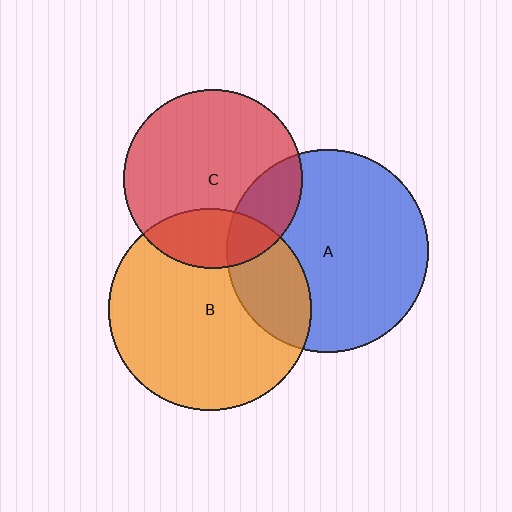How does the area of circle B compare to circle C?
Approximately 1.3 times.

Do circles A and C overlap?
Yes.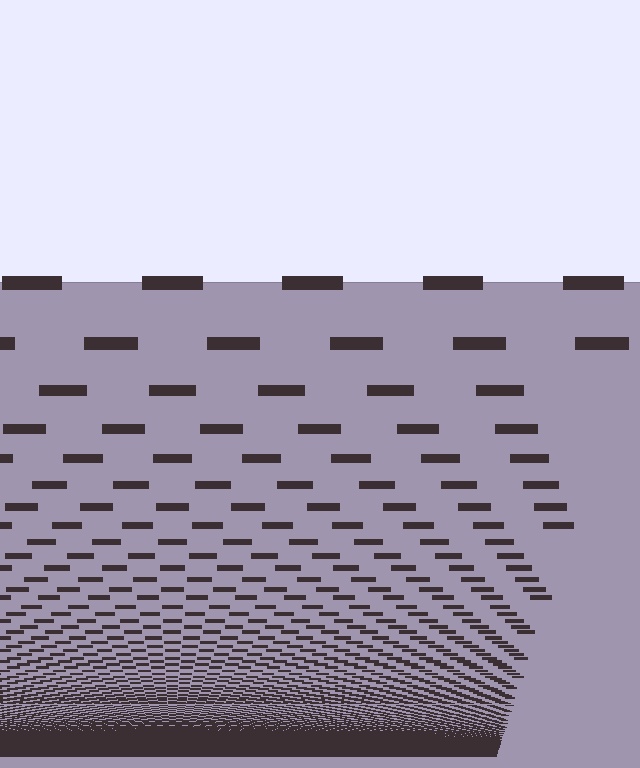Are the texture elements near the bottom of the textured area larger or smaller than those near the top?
Smaller. The gradient is inverted — elements near the bottom are smaller and denser.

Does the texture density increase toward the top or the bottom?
Density increases toward the bottom.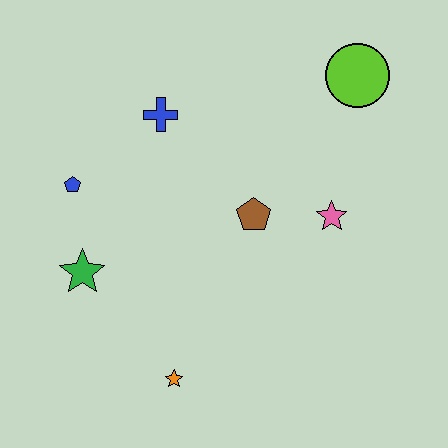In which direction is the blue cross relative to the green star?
The blue cross is above the green star.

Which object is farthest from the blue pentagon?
The lime circle is farthest from the blue pentagon.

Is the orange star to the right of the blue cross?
Yes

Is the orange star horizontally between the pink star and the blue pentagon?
Yes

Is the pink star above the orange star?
Yes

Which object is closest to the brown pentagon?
The pink star is closest to the brown pentagon.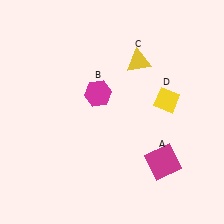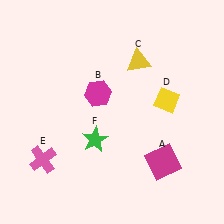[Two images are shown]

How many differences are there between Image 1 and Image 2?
There are 2 differences between the two images.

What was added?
A pink cross (E), a green star (F) were added in Image 2.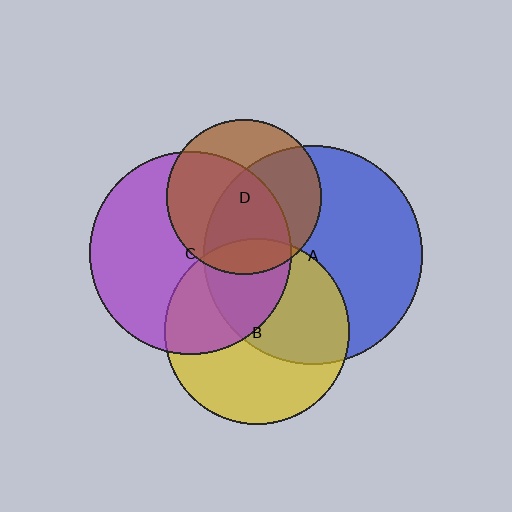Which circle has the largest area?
Circle A (blue).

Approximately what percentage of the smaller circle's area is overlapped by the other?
Approximately 60%.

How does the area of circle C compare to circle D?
Approximately 1.7 times.